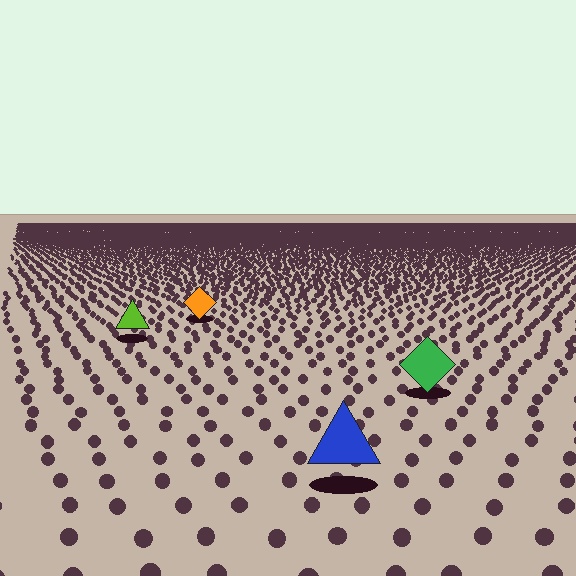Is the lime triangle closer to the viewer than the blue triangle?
No. The blue triangle is closer — you can tell from the texture gradient: the ground texture is coarser near it.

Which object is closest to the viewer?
The blue triangle is closest. The texture marks near it are larger and more spread out.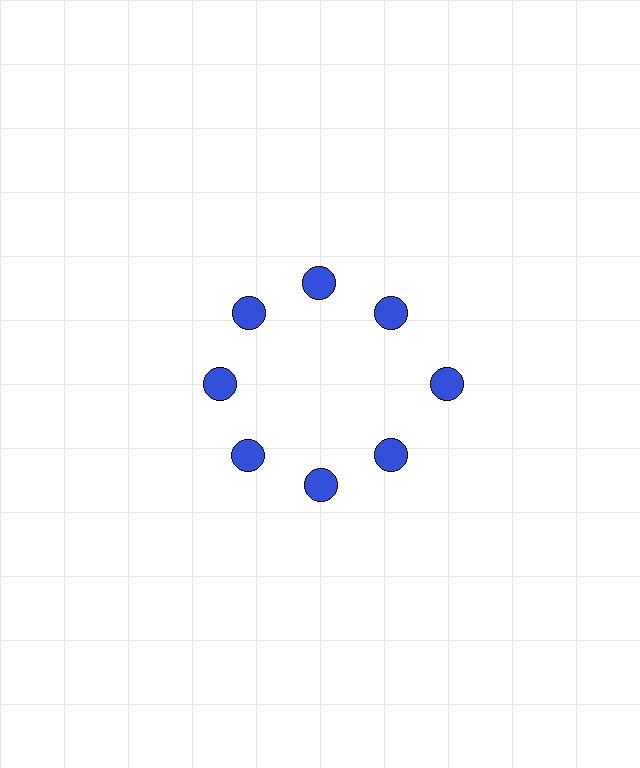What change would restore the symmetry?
The symmetry would be restored by moving it inward, back onto the ring so that all 8 circles sit at equal angles and equal distance from the center.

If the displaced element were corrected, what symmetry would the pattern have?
It would have 8-fold rotational symmetry — the pattern would map onto itself every 45 degrees.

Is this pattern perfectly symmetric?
No. The 8 blue circles are arranged in a ring, but one element near the 3 o'clock position is pushed outward from the center, breaking the 8-fold rotational symmetry.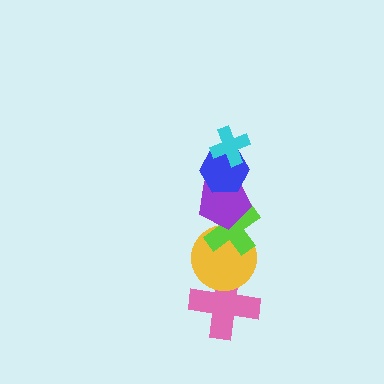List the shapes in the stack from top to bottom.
From top to bottom: the cyan cross, the blue hexagon, the purple pentagon, the lime cross, the yellow circle, the pink cross.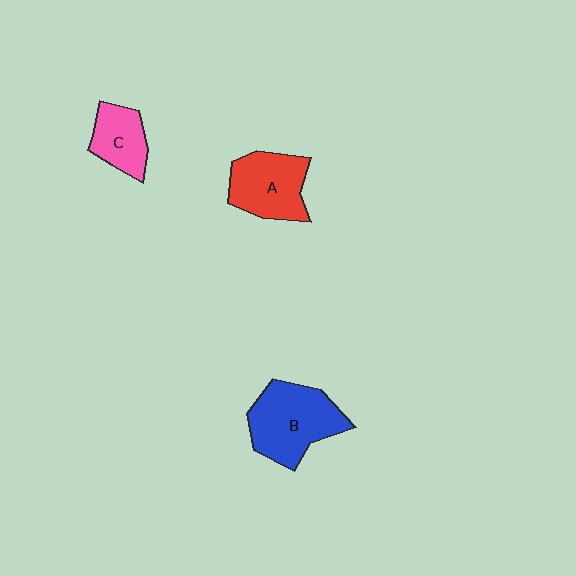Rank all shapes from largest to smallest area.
From largest to smallest: B (blue), A (red), C (pink).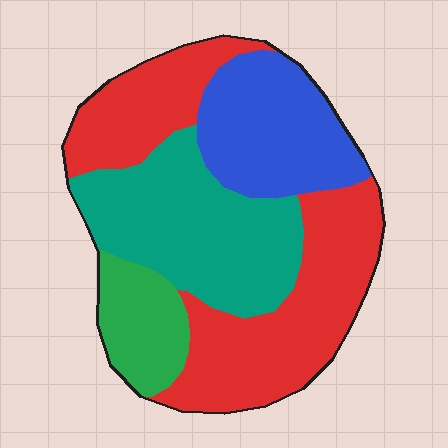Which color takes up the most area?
Red, at roughly 40%.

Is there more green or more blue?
Blue.